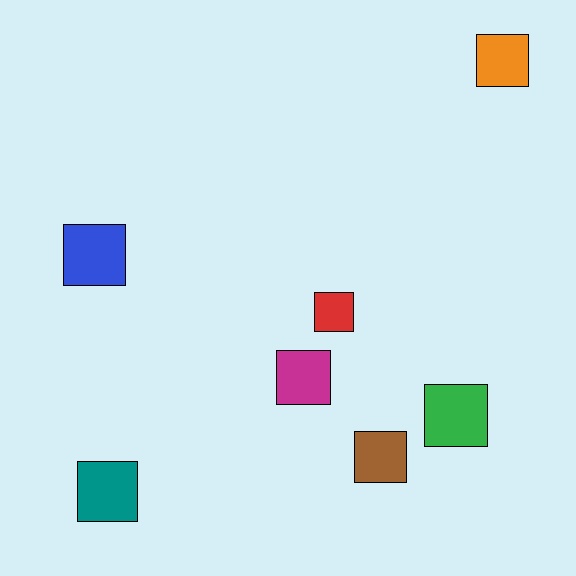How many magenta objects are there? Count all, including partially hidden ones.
There is 1 magenta object.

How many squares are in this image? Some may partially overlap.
There are 7 squares.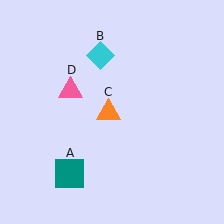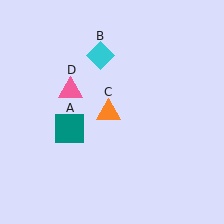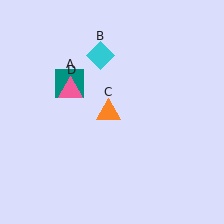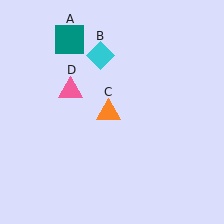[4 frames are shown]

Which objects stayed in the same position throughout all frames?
Cyan diamond (object B) and orange triangle (object C) and pink triangle (object D) remained stationary.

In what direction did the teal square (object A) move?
The teal square (object A) moved up.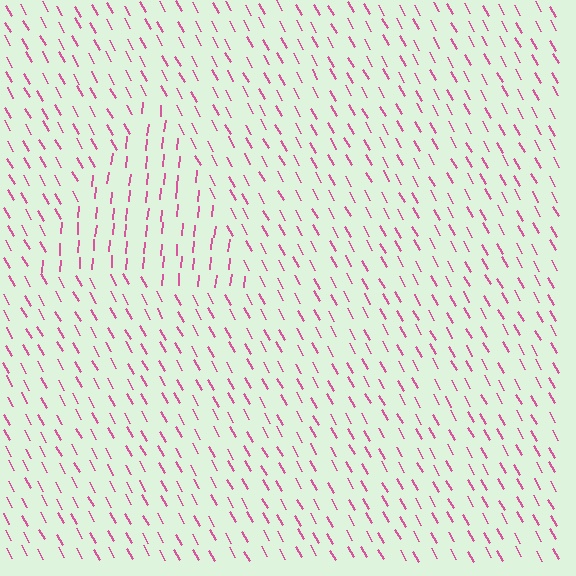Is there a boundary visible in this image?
Yes, there is a texture boundary formed by a change in line orientation.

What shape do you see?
I see a triangle.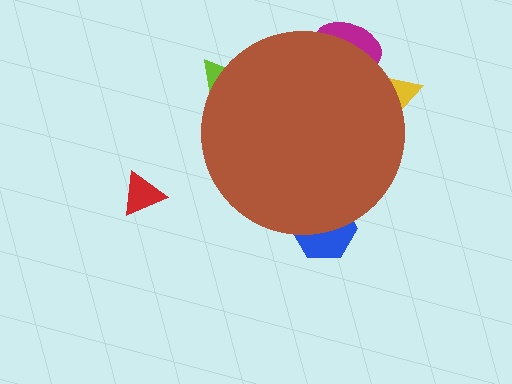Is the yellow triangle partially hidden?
Yes, the yellow triangle is partially hidden behind the brown circle.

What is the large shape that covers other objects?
A brown circle.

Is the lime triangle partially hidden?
Yes, the lime triangle is partially hidden behind the brown circle.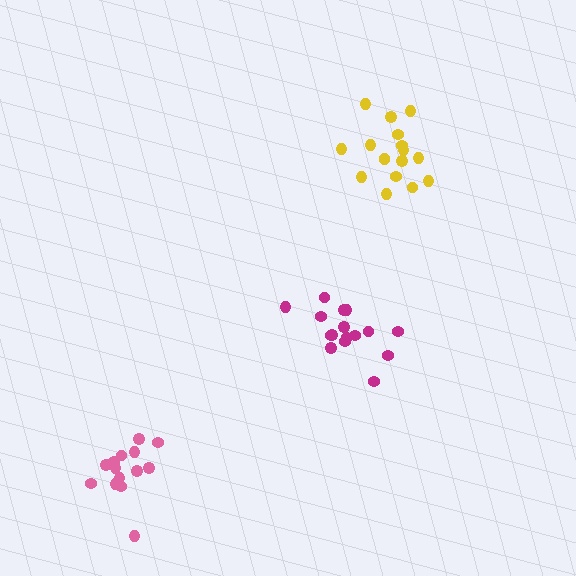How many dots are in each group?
Group 1: 16 dots, Group 2: 17 dots, Group 3: 14 dots (47 total).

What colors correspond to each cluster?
The clusters are colored: magenta, yellow, pink.